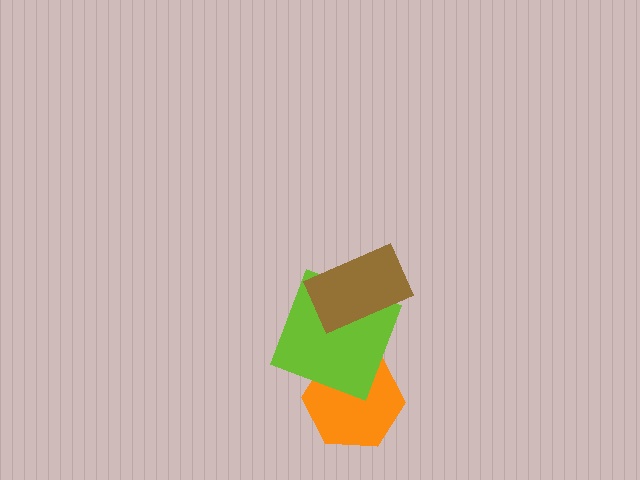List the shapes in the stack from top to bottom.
From top to bottom: the brown rectangle, the lime square, the orange hexagon.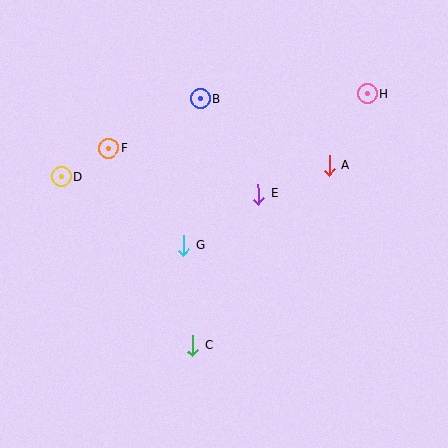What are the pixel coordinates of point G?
Point G is at (184, 245).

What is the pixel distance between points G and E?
The distance between G and E is 90 pixels.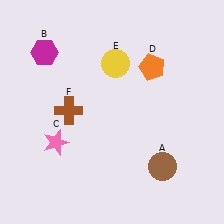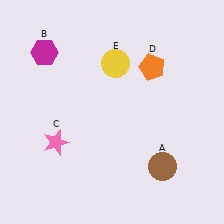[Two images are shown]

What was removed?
The brown cross (F) was removed in Image 2.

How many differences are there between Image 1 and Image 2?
There is 1 difference between the two images.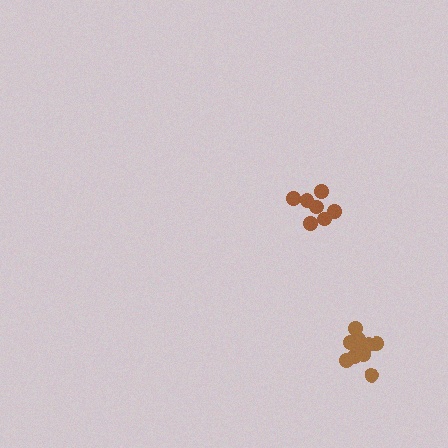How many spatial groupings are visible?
There are 2 spatial groupings.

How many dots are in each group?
Group 1: 7 dots, Group 2: 11 dots (18 total).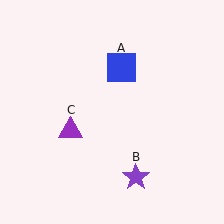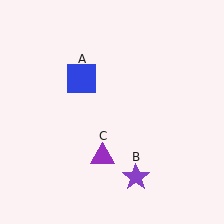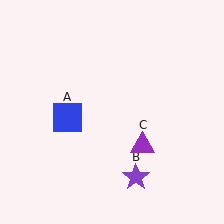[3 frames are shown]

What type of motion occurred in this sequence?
The blue square (object A), purple triangle (object C) rotated counterclockwise around the center of the scene.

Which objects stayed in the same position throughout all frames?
Purple star (object B) remained stationary.